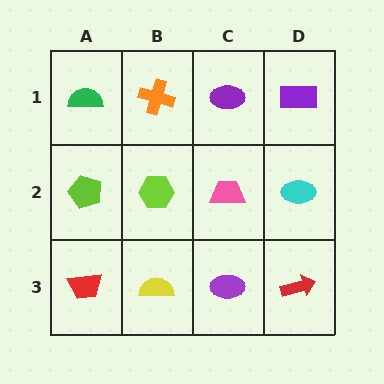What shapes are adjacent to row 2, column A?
A green semicircle (row 1, column A), a red trapezoid (row 3, column A), a lime hexagon (row 2, column B).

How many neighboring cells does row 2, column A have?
3.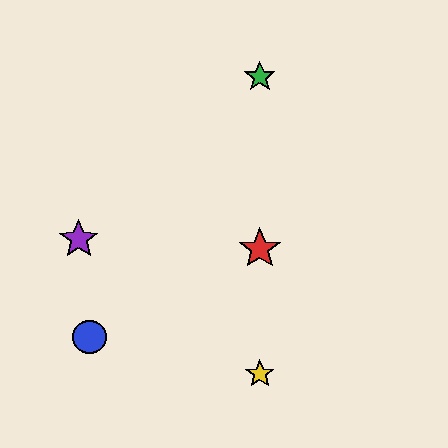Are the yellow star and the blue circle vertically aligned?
No, the yellow star is at x≈260 and the blue circle is at x≈89.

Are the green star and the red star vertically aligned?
Yes, both are at x≈260.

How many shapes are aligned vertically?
3 shapes (the red star, the green star, the yellow star) are aligned vertically.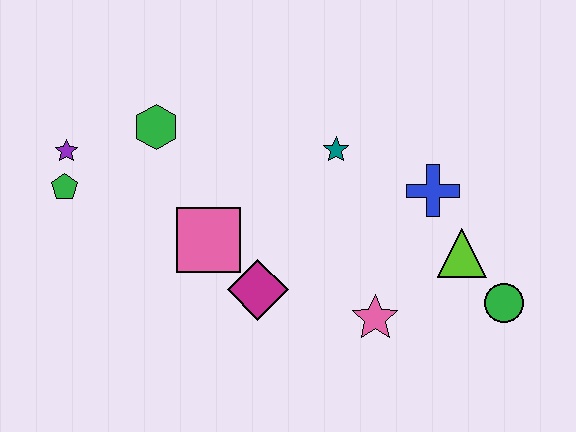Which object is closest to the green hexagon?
The purple star is closest to the green hexagon.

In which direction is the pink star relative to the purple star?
The pink star is to the right of the purple star.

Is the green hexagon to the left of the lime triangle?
Yes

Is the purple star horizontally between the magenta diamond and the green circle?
No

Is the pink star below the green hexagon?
Yes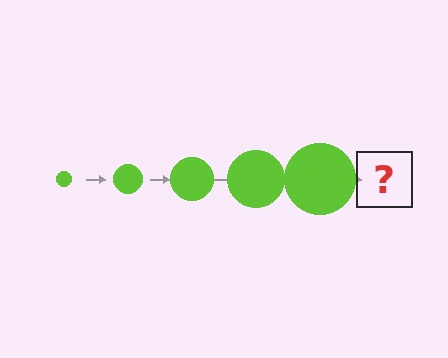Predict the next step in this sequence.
The next step is a lime circle, larger than the previous one.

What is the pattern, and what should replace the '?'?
The pattern is that the circle gets progressively larger each step. The '?' should be a lime circle, larger than the previous one.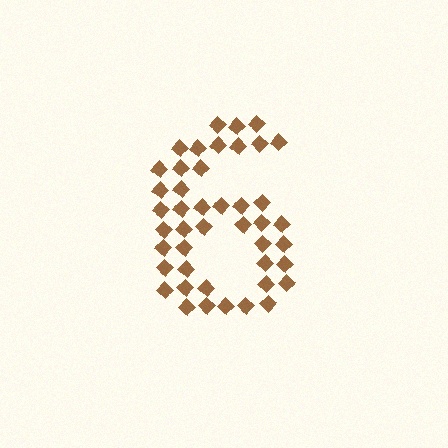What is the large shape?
The large shape is the digit 6.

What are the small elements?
The small elements are diamonds.